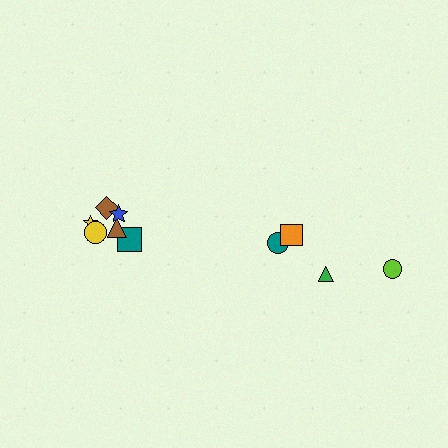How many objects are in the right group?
There are 4 objects.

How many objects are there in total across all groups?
There are 10 objects.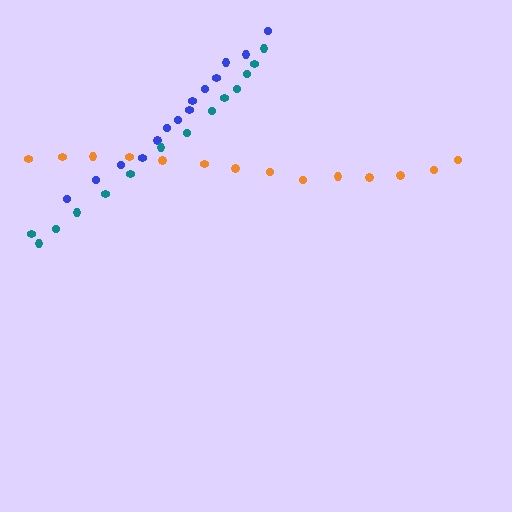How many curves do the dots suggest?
There are 3 distinct paths.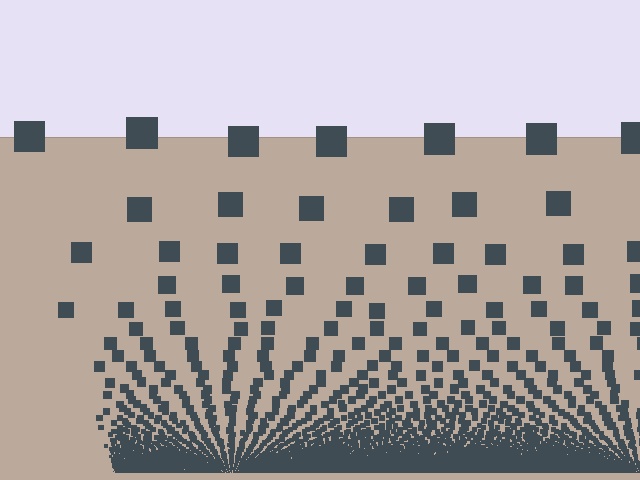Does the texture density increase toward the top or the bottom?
Density increases toward the bottom.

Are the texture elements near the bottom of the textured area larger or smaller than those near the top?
Smaller. The gradient is inverted — elements near the bottom are smaller and denser.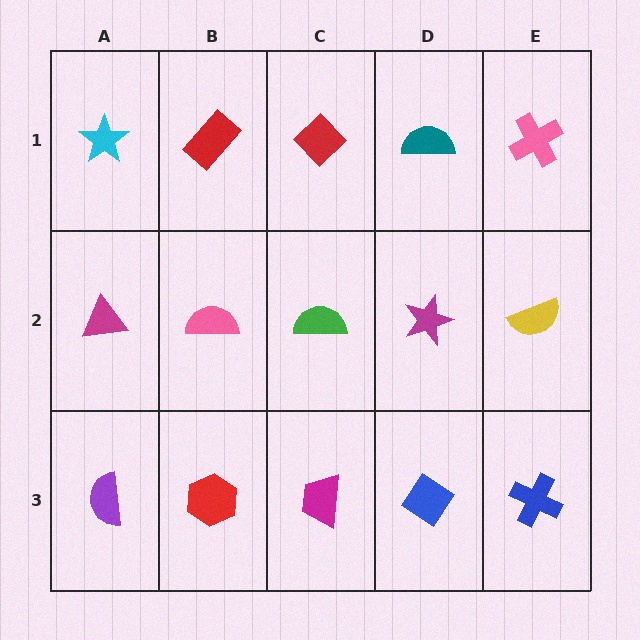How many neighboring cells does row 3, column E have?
2.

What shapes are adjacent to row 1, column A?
A magenta triangle (row 2, column A), a red rectangle (row 1, column B).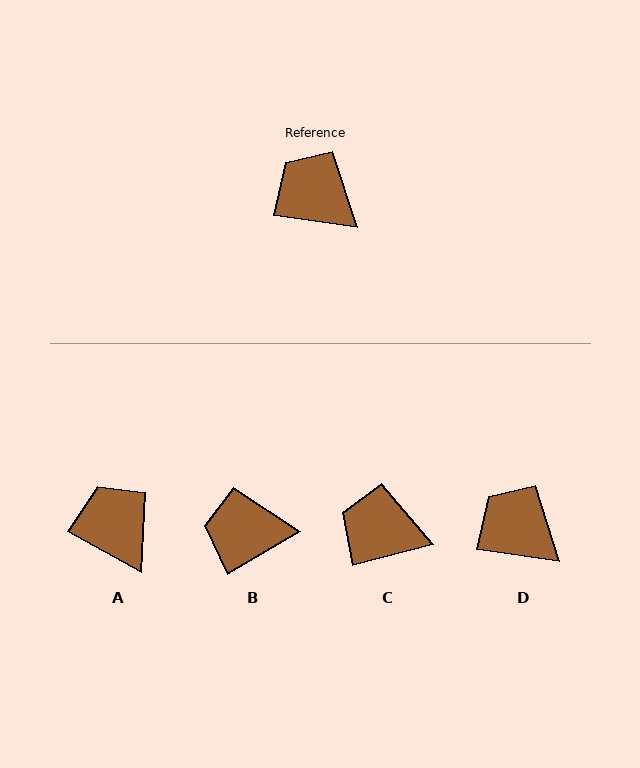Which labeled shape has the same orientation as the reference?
D.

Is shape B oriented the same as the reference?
No, it is off by about 39 degrees.